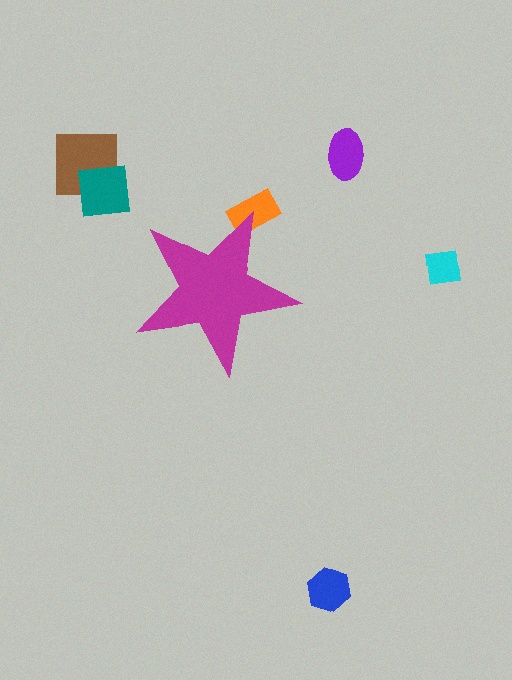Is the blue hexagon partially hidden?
No, the blue hexagon is fully visible.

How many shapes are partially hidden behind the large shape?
1 shape is partially hidden.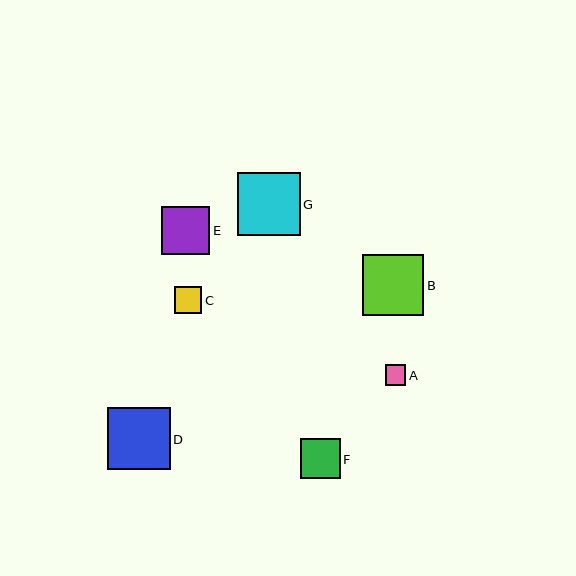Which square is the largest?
Square G is the largest with a size of approximately 63 pixels.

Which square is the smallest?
Square A is the smallest with a size of approximately 20 pixels.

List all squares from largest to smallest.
From largest to smallest: G, D, B, E, F, C, A.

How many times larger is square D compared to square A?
Square D is approximately 3.0 times the size of square A.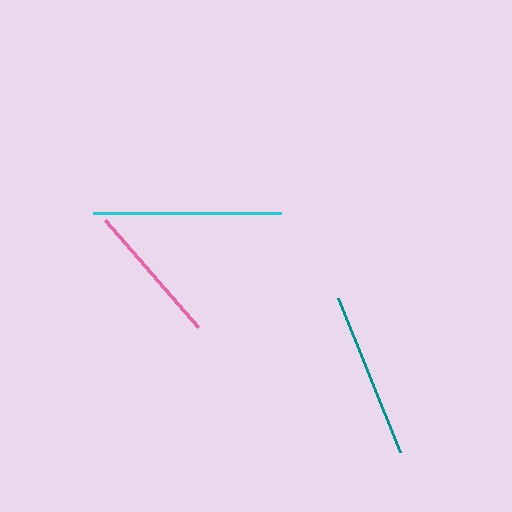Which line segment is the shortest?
The pink line is the shortest at approximately 141 pixels.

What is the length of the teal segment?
The teal segment is approximately 165 pixels long.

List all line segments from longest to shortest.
From longest to shortest: cyan, teal, pink.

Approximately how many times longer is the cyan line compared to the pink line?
The cyan line is approximately 1.3 times the length of the pink line.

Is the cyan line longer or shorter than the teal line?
The cyan line is longer than the teal line.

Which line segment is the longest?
The cyan line is the longest at approximately 188 pixels.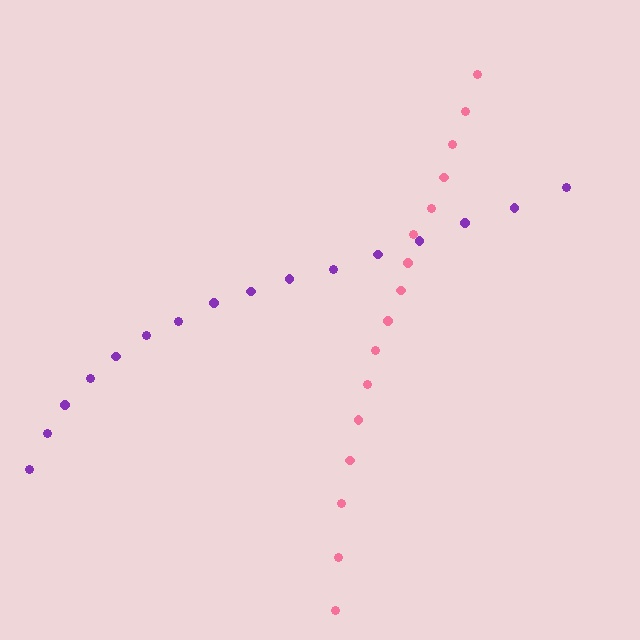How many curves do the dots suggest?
There are 2 distinct paths.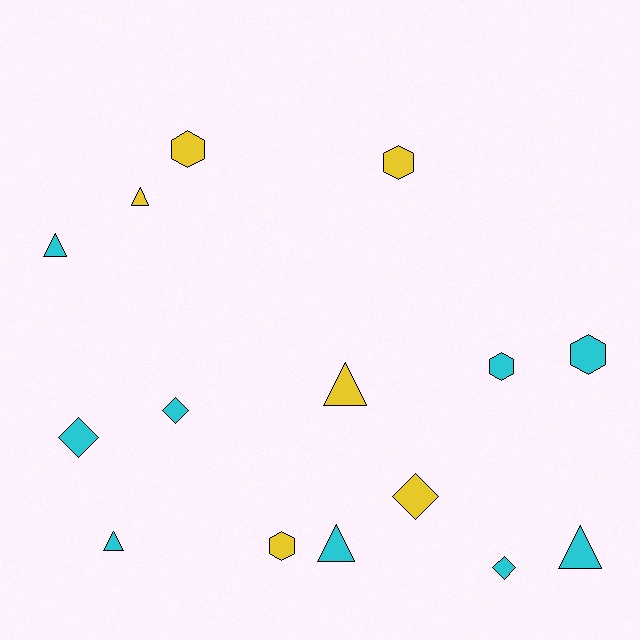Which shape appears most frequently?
Triangle, with 6 objects.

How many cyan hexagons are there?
There are 2 cyan hexagons.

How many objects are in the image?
There are 15 objects.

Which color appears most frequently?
Cyan, with 9 objects.